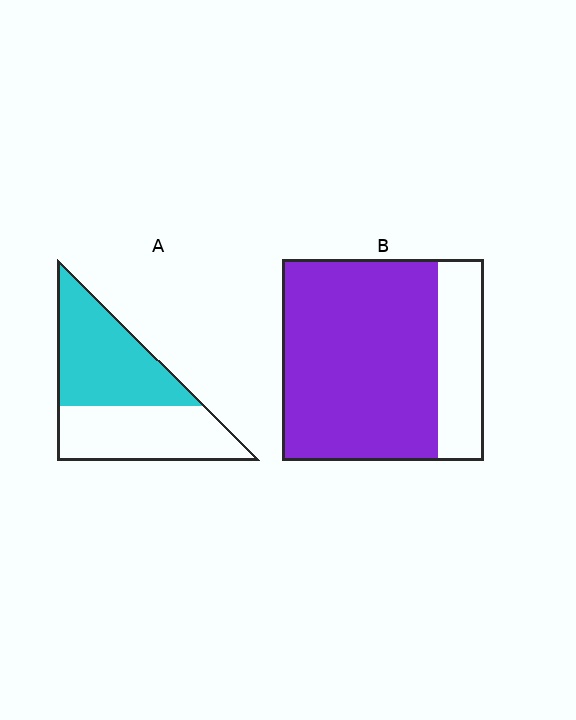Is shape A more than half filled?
Roughly half.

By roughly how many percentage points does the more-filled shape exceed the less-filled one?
By roughly 25 percentage points (B over A).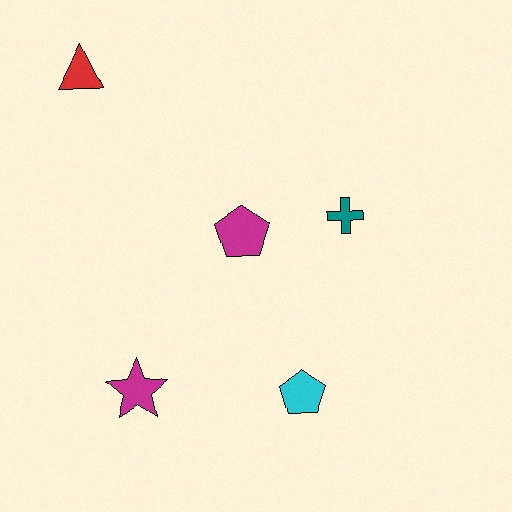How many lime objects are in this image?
There are no lime objects.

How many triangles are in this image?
There is 1 triangle.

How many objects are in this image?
There are 5 objects.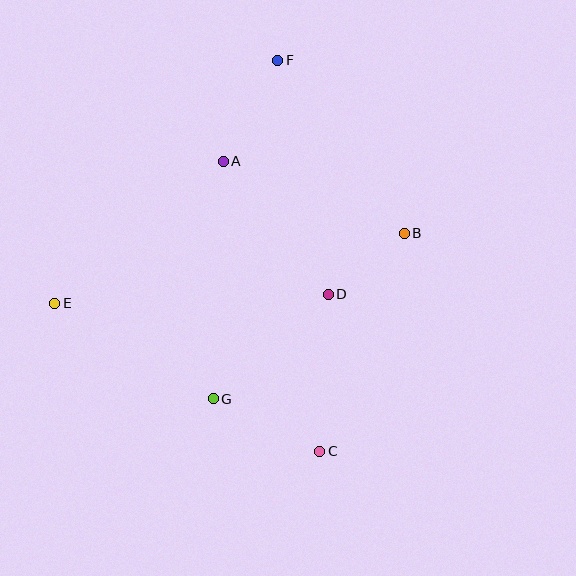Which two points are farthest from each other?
Points C and F are farthest from each other.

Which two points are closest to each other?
Points B and D are closest to each other.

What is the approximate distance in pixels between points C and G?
The distance between C and G is approximately 119 pixels.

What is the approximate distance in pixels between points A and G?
The distance between A and G is approximately 238 pixels.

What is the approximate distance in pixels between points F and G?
The distance between F and G is approximately 345 pixels.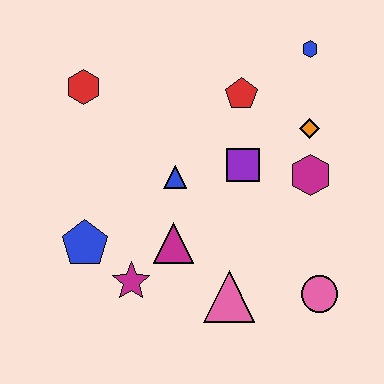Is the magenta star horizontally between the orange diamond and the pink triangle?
No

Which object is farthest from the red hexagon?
The pink circle is farthest from the red hexagon.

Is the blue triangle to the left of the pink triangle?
Yes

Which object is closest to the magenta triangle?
The magenta star is closest to the magenta triangle.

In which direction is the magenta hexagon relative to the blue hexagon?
The magenta hexagon is below the blue hexagon.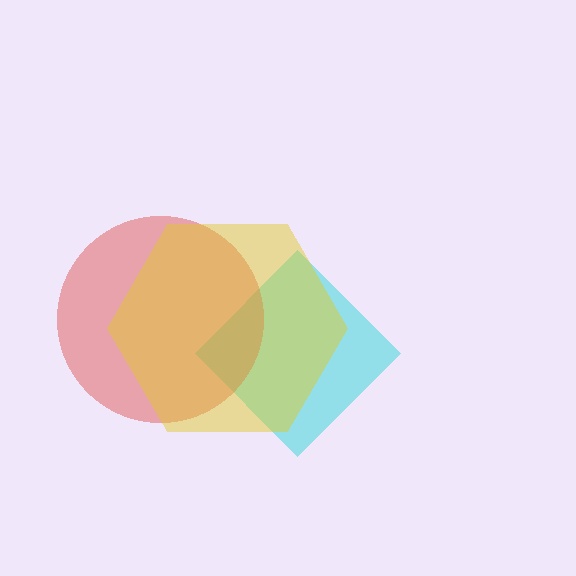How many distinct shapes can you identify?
There are 3 distinct shapes: a cyan diamond, a red circle, a yellow hexagon.